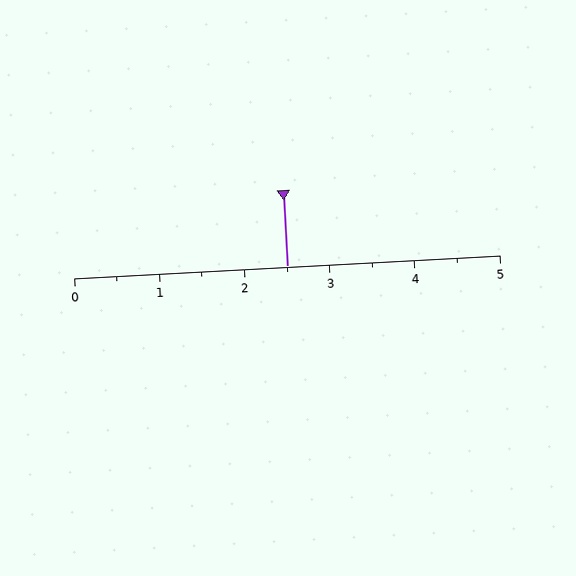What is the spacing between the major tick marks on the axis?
The major ticks are spaced 1 apart.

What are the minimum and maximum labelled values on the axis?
The axis runs from 0 to 5.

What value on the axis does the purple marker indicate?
The marker indicates approximately 2.5.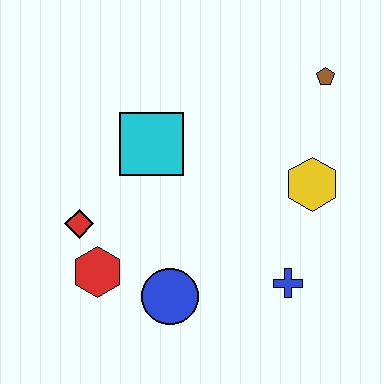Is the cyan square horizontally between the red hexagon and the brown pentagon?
Yes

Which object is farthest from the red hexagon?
The brown pentagon is farthest from the red hexagon.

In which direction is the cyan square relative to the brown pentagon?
The cyan square is to the left of the brown pentagon.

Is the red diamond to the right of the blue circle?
No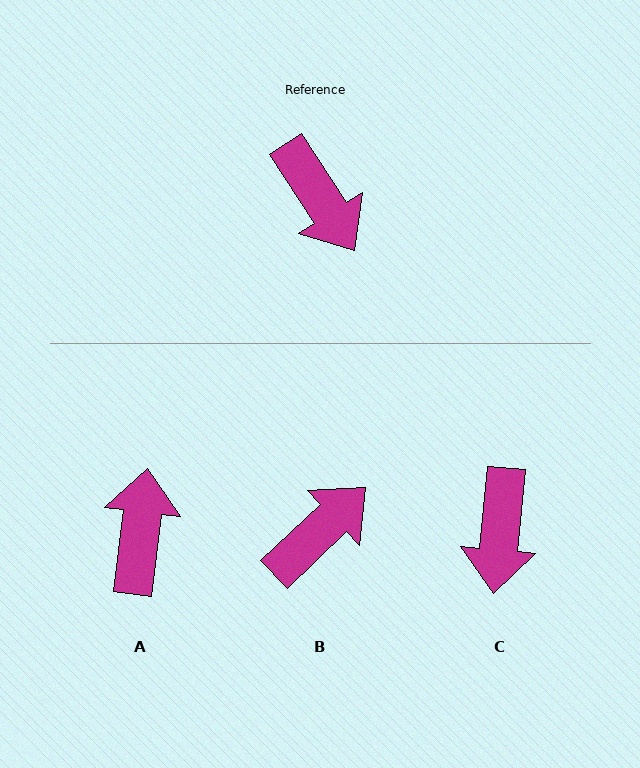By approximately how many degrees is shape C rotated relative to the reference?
Approximately 39 degrees clockwise.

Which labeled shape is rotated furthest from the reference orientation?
A, about 140 degrees away.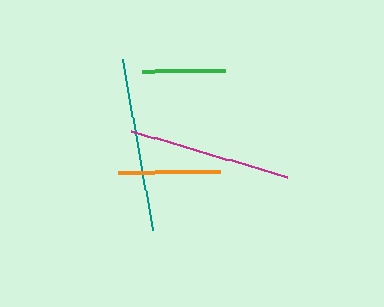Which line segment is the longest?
The teal line is the longest at approximately 173 pixels.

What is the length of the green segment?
The green segment is approximately 82 pixels long.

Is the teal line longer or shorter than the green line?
The teal line is longer than the green line.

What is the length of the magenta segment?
The magenta segment is approximately 164 pixels long.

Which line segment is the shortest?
The green line is the shortest at approximately 82 pixels.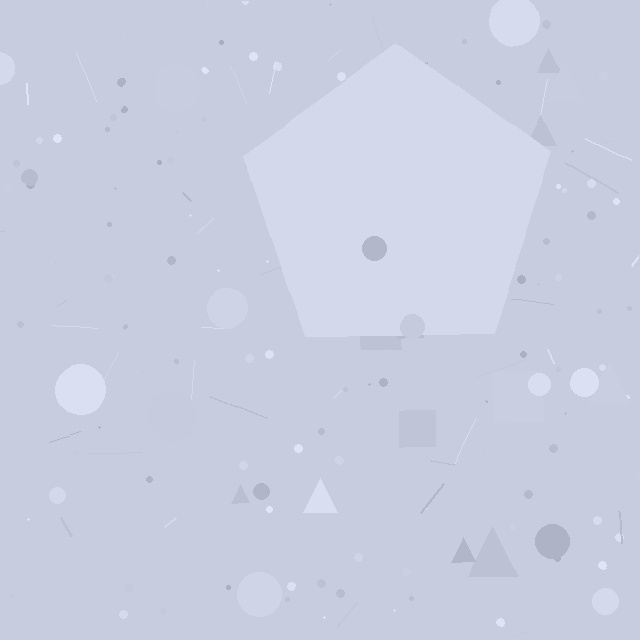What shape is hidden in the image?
A pentagon is hidden in the image.